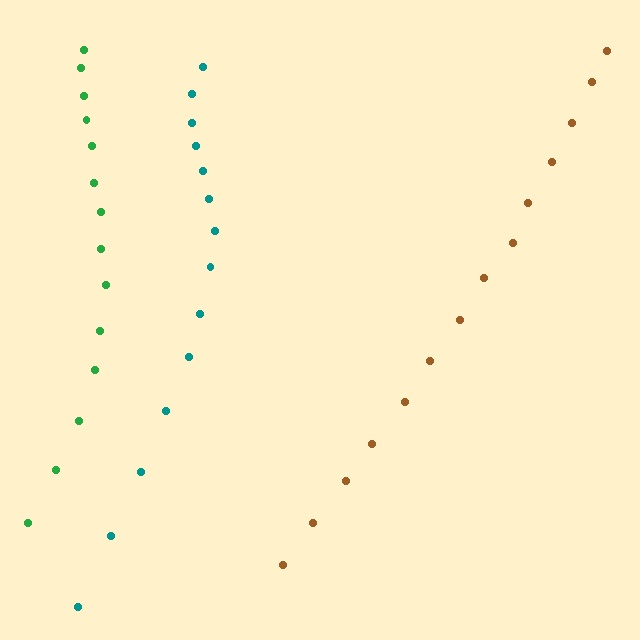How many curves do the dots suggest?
There are 3 distinct paths.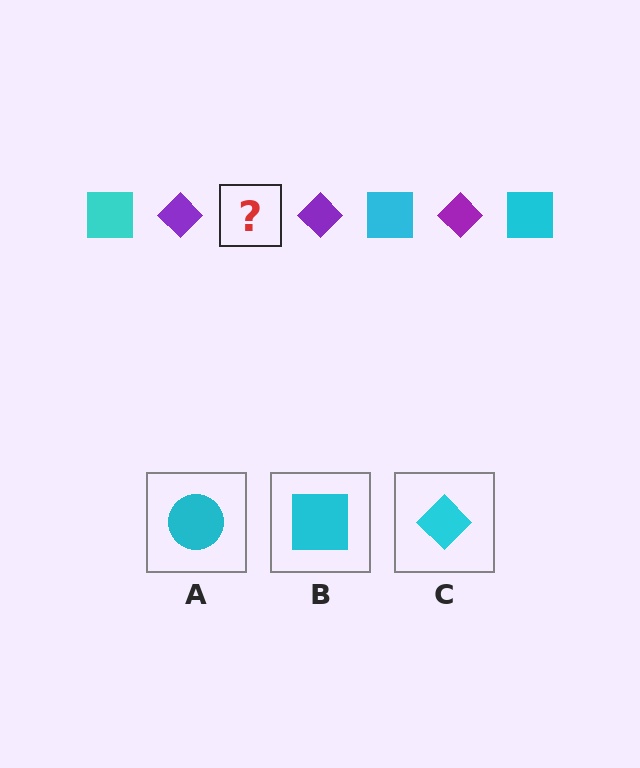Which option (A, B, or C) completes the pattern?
B.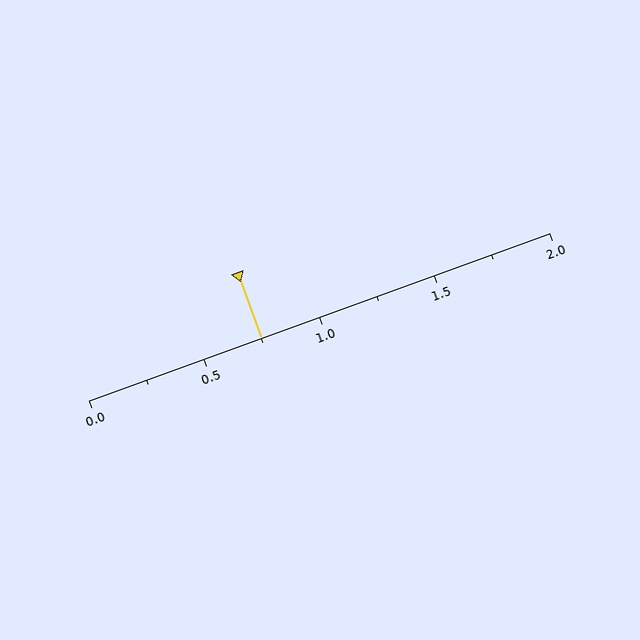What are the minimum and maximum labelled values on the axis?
The axis runs from 0.0 to 2.0.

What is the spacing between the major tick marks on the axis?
The major ticks are spaced 0.5 apart.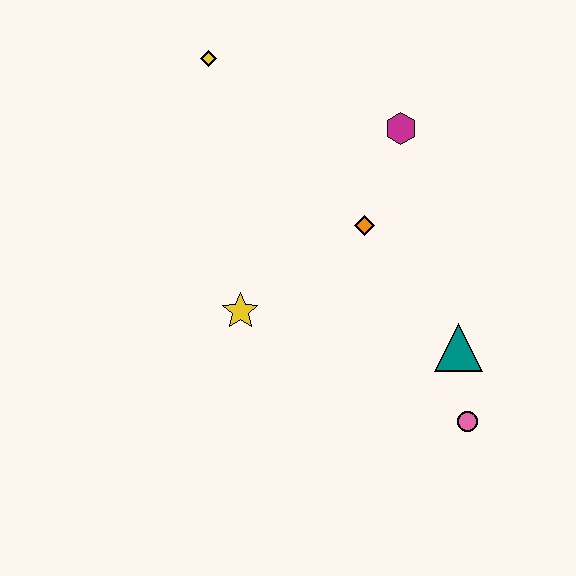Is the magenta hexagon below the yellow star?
No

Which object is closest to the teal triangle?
The pink circle is closest to the teal triangle.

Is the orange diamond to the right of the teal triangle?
No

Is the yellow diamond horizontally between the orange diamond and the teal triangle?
No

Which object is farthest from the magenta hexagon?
The pink circle is farthest from the magenta hexagon.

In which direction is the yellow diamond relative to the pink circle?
The yellow diamond is above the pink circle.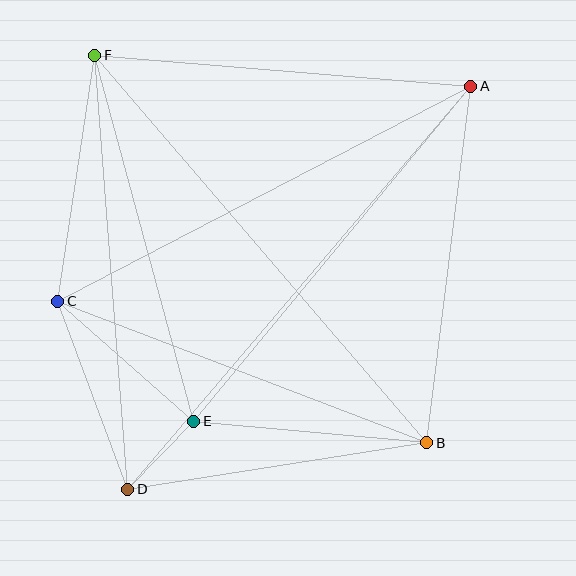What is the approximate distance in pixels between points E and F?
The distance between E and F is approximately 379 pixels.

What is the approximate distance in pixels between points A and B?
The distance between A and B is approximately 359 pixels.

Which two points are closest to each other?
Points D and E are closest to each other.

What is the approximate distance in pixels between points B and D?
The distance between B and D is approximately 302 pixels.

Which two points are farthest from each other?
Points A and D are farthest from each other.